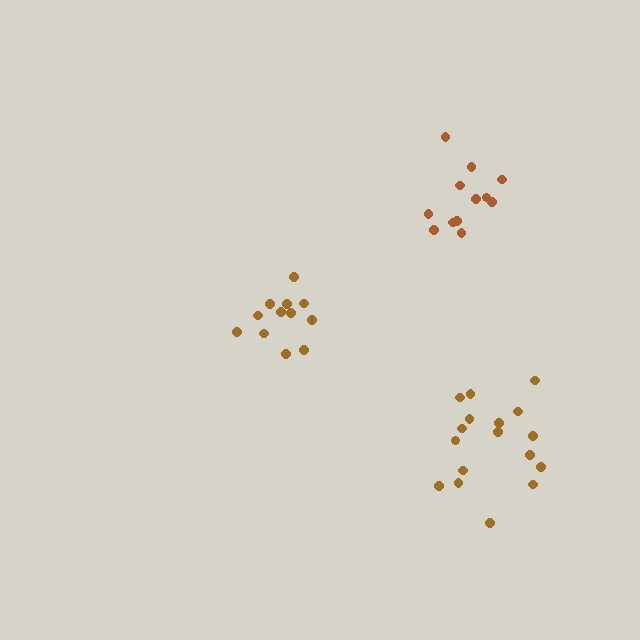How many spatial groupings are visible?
There are 3 spatial groupings.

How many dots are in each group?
Group 1: 12 dots, Group 2: 17 dots, Group 3: 12 dots (41 total).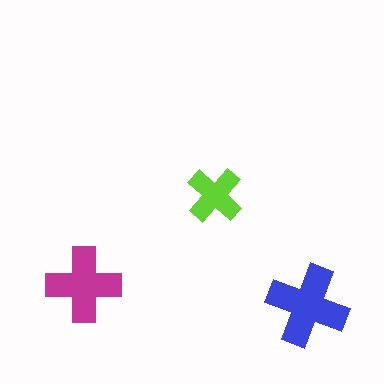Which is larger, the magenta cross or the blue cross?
The blue one.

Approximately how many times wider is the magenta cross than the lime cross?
About 1.5 times wider.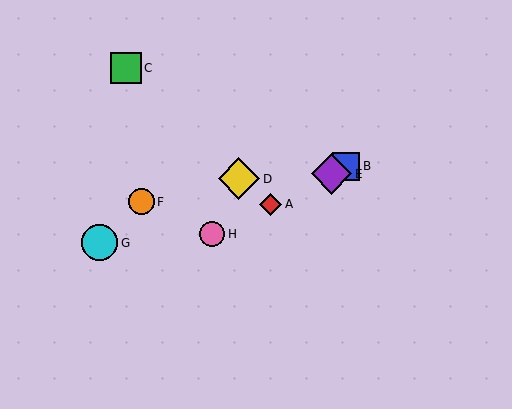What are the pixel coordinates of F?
Object F is at (141, 202).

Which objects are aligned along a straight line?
Objects A, B, E, H are aligned along a straight line.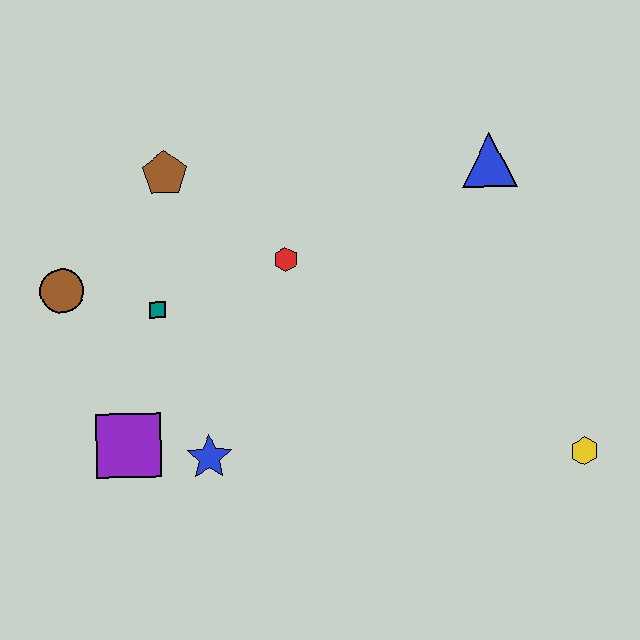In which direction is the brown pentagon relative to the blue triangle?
The brown pentagon is to the left of the blue triangle.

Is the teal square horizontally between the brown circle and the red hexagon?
Yes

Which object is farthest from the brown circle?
The yellow hexagon is farthest from the brown circle.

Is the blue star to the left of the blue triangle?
Yes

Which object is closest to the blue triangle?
The red hexagon is closest to the blue triangle.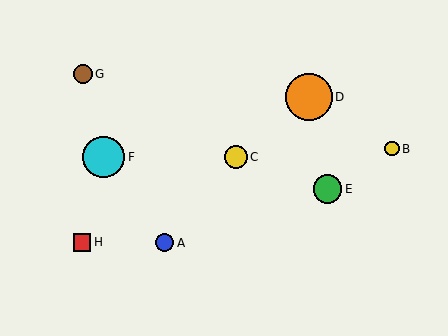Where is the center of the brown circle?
The center of the brown circle is at (83, 74).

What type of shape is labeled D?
Shape D is an orange circle.